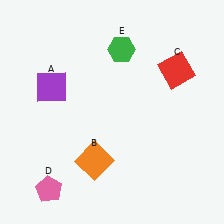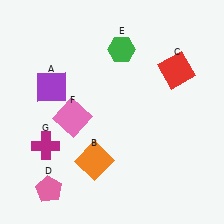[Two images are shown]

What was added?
A pink square (F), a magenta cross (G) were added in Image 2.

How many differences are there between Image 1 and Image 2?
There are 2 differences between the two images.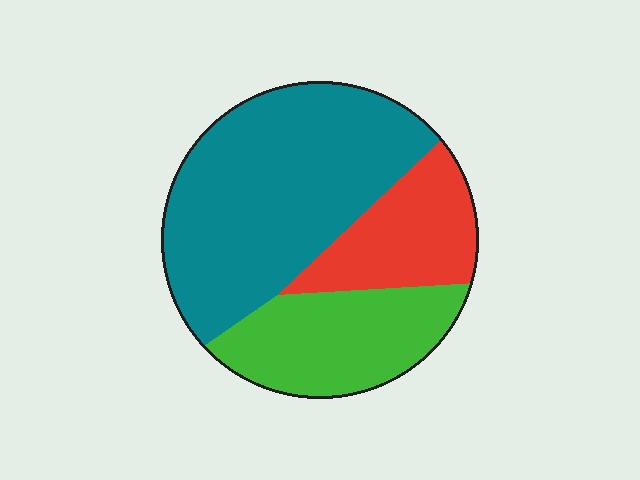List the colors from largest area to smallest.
From largest to smallest: teal, green, red.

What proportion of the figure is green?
Green covers 26% of the figure.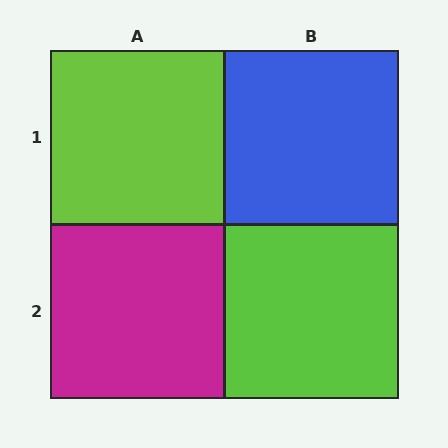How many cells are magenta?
1 cell is magenta.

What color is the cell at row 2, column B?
Lime.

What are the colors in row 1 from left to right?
Lime, blue.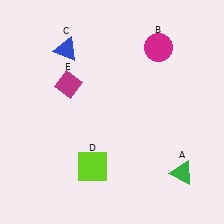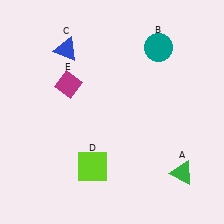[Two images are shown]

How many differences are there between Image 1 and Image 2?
There is 1 difference between the two images.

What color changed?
The circle (B) changed from magenta in Image 1 to teal in Image 2.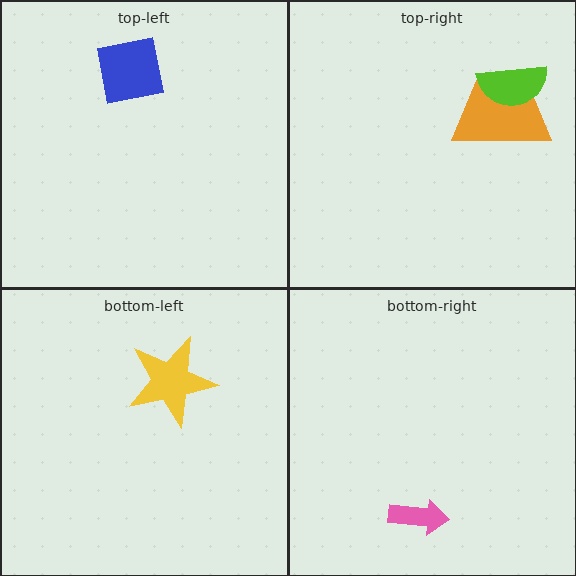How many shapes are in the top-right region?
2.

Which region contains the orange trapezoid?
The top-right region.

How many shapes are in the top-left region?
1.